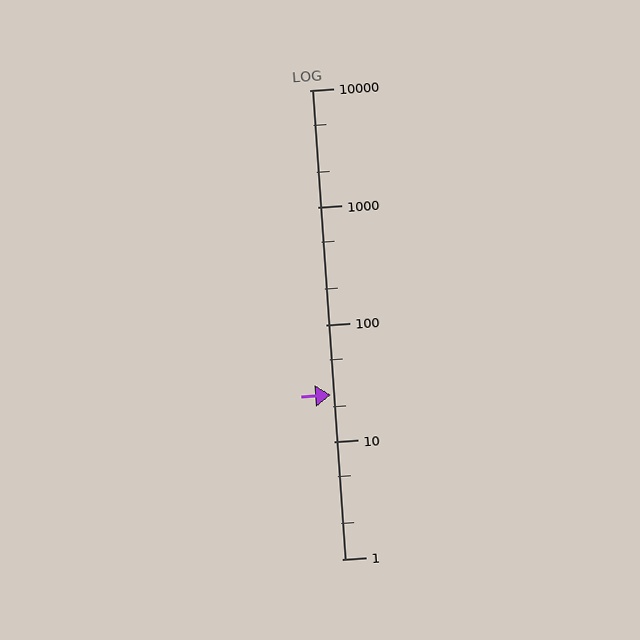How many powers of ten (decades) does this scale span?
The scale spans 4 decades, from 1 to 10000.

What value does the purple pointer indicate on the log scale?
The pointer indicates approximately 25.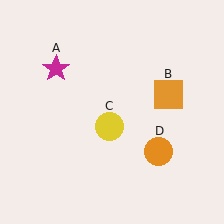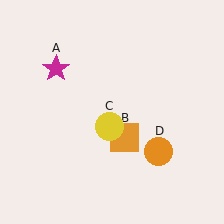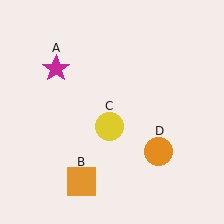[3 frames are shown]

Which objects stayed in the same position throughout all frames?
Magenta star (object A) and yellow circle (object C) and orange circle (object D) remained stationary.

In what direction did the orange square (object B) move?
The orange square (object B) moved down and to the left.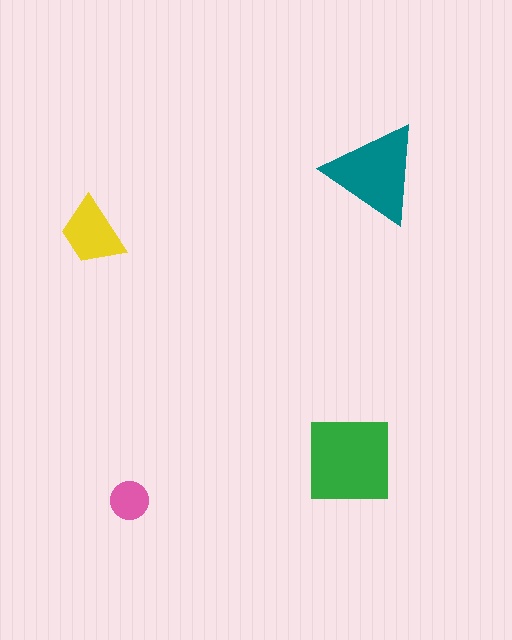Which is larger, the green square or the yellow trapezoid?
The green square.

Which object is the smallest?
The pink circle.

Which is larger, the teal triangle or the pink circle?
The teal triangle.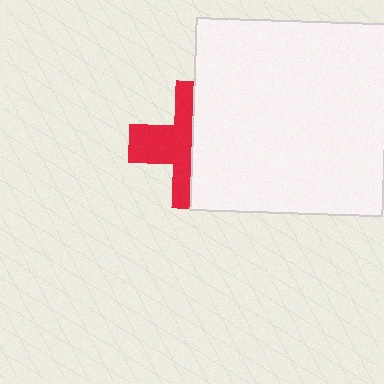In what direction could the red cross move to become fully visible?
The red cross could move left. That would shift it out from behind the white square entirely.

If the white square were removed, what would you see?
You would see the complete red cross.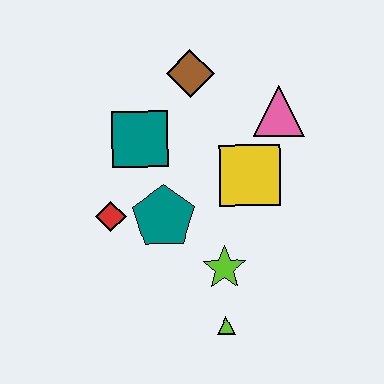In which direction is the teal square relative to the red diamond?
The teal square is above the red diamond.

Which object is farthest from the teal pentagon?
The pink triangle is farthest from the teal pentagon.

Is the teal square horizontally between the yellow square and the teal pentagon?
No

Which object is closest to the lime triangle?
The lime star is closest to the lime triangle.